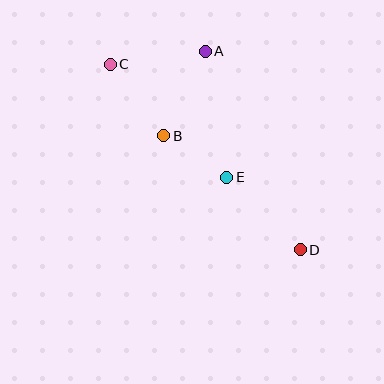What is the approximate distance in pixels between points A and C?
The distance between A and C is approximately 96 pixels.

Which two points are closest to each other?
Points B and E are closest to each other.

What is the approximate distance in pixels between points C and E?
The distance between C and E is approximately 162 pixels.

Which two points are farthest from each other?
Points C and D are farthest from each other.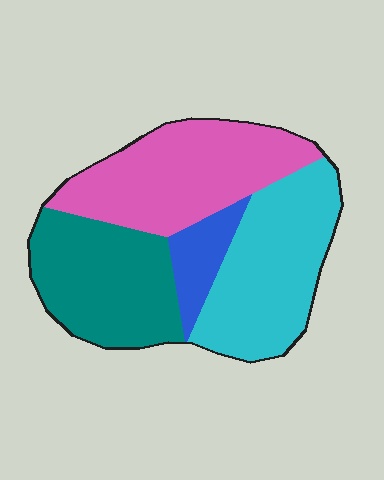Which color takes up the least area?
Blue, at roughly 10%.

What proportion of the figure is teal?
Teal takes up between a sixth and a third of the figure.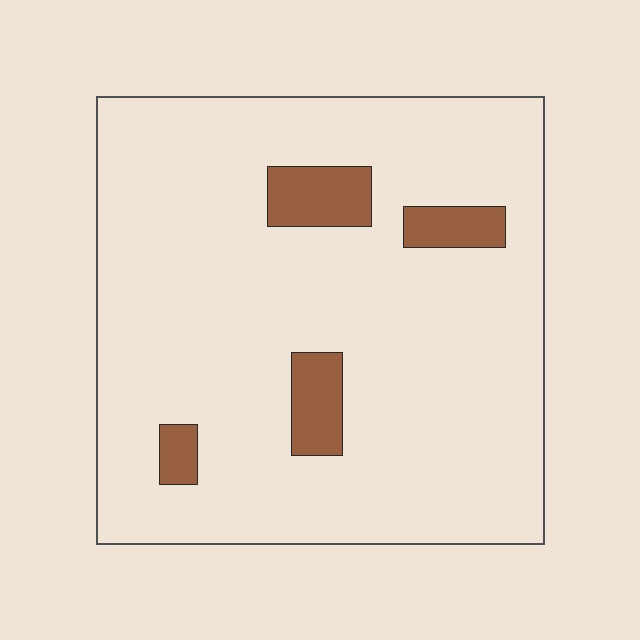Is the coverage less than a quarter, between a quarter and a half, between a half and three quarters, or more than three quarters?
Less than a quarter.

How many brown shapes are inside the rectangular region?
4.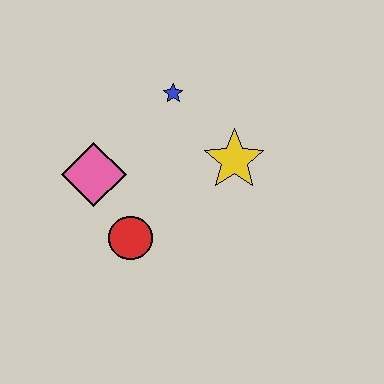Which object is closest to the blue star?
The yellow star is closest to the blue star.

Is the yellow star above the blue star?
No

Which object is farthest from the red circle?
The blue star is farthest from the red circle.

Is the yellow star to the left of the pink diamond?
No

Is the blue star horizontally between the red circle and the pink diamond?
No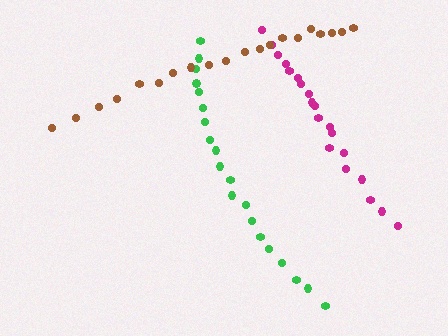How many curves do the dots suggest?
There are 3 distinct paths.